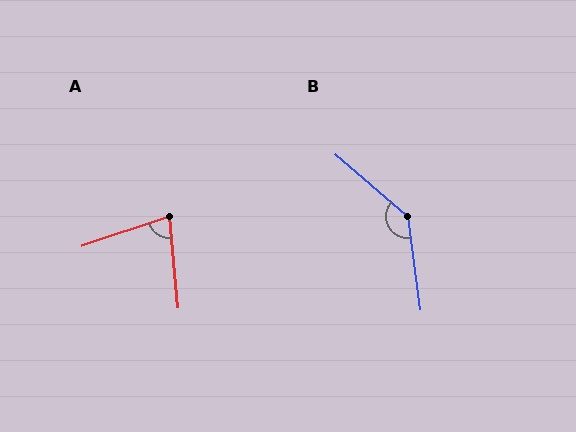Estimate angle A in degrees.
Approximately 76 degrees.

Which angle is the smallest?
A, at approximately 76 degrees.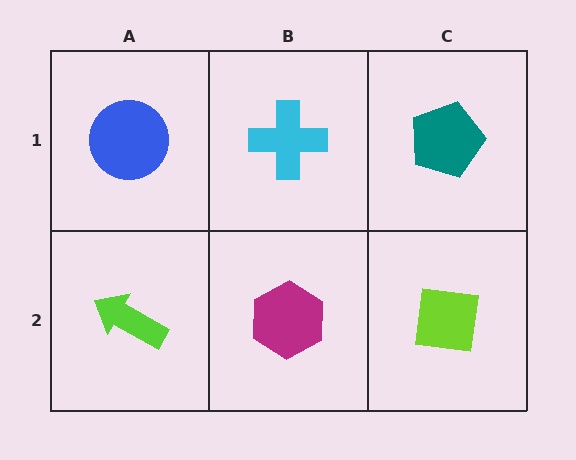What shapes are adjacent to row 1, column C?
A lime square (row 2, column C), a cyan cross (row 1, column B).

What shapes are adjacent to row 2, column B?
A cyan cross (row 1, column B), a lime arrow (row 2, column A), a lime square (row 2, column C).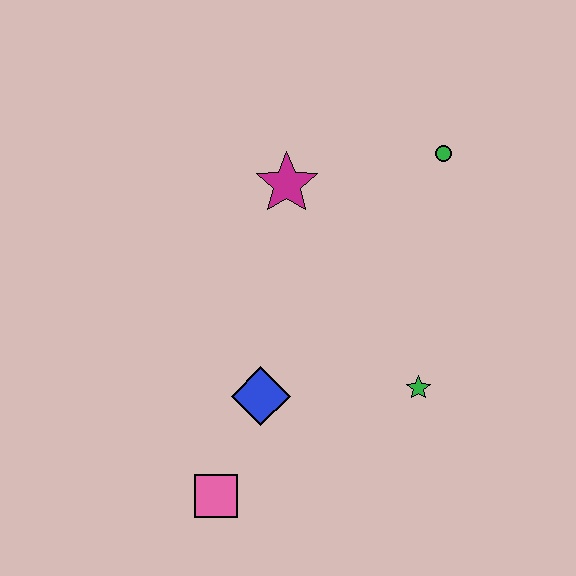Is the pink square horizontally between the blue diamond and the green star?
No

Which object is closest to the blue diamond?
The pink square is closest to the blue diamond.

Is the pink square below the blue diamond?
Yes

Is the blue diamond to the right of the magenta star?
No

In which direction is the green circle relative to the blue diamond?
The green circle is above the blue diamond.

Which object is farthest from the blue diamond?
The green circle is farthest from the blue diamond.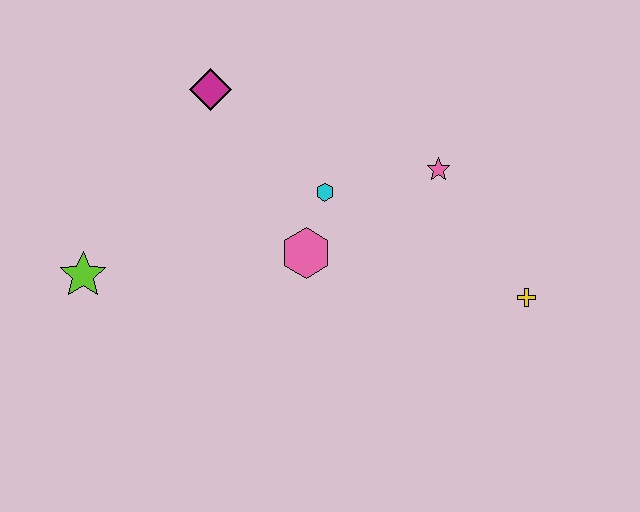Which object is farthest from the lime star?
The yellow cross is farthest from the lime star.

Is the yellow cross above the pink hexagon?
No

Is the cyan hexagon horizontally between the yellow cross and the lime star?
Yes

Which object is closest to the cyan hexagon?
The pink hexagon is closest to the cyan hexagon.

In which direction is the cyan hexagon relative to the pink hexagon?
The cyan hexagon is above the pink hexagon.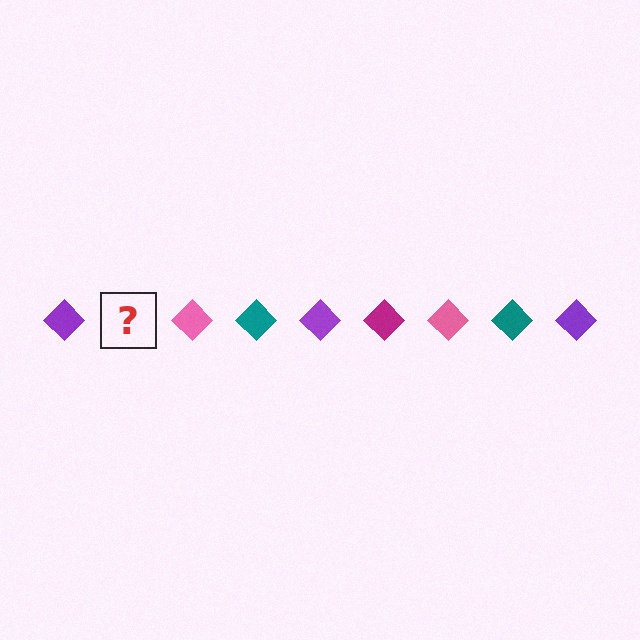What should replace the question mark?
The question mark should be replaced with a magenta diamond.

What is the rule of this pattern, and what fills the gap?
The rule is that the pattern cycles through purple, magenta, pink, teal diamonds. The gap should be filled with a magenta diamond.